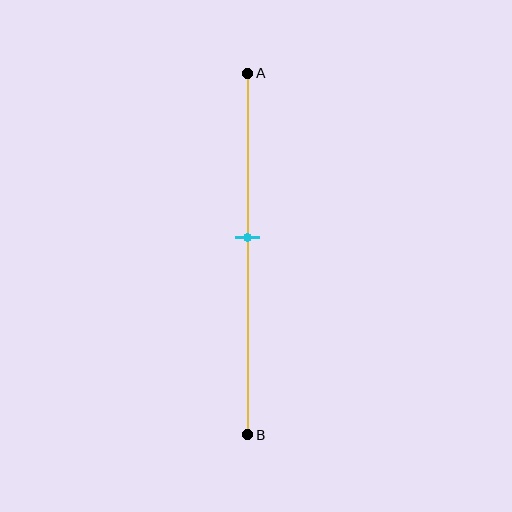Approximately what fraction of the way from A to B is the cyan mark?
The cyan mark is approximately 45% of the way from A to B.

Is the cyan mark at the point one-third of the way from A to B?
No, the mark is at about 45% from A, not at the 33% one-third point.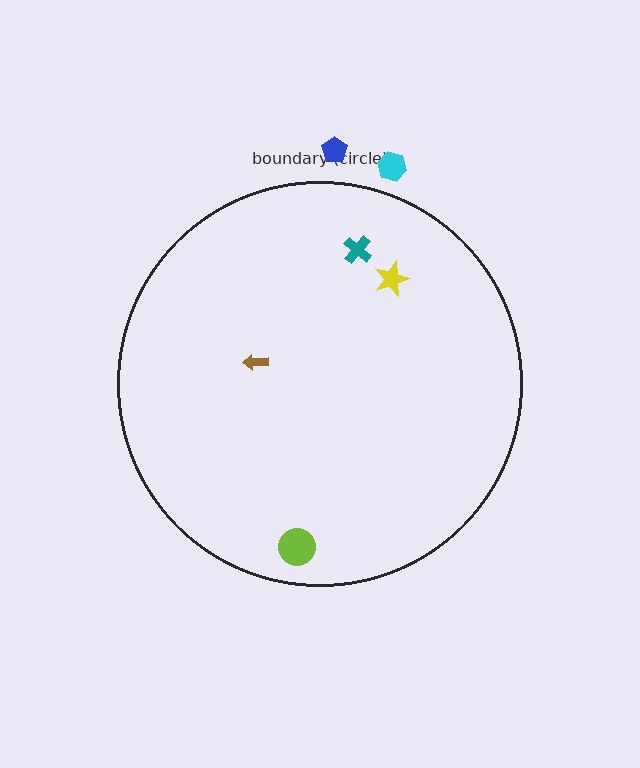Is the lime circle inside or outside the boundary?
Inside.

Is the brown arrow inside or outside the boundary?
Inside.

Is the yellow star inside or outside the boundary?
Inside.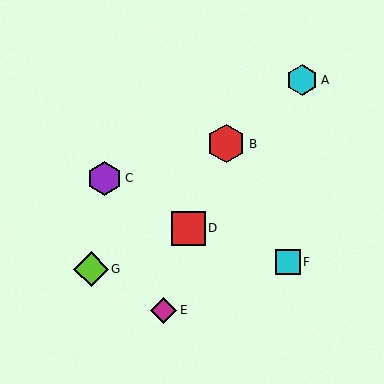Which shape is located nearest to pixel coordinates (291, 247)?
The cyan square (labeled F) at (288, 262) is nearest to that location.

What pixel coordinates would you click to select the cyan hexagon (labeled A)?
Click at (302, 80) to select the cyan hexagon A.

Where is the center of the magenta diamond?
The center of the magenta diamond is at (164, 310).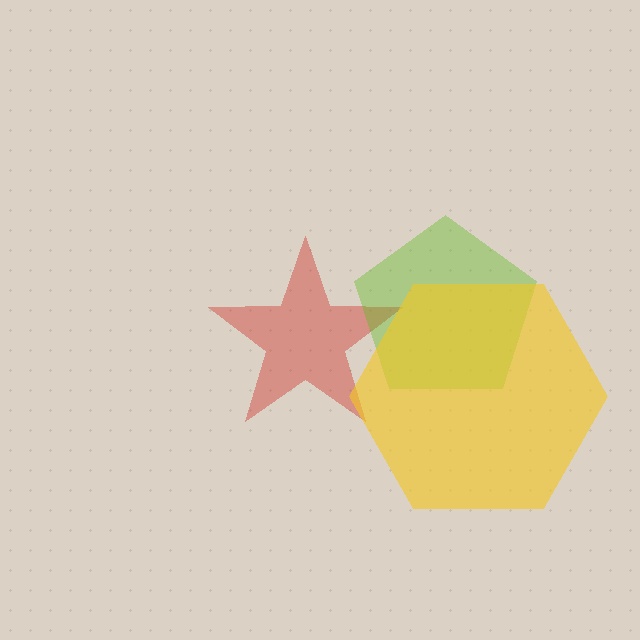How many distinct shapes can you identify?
There are 3 distinct shapes: a red star, a lime pentagon, a yellow hexagon.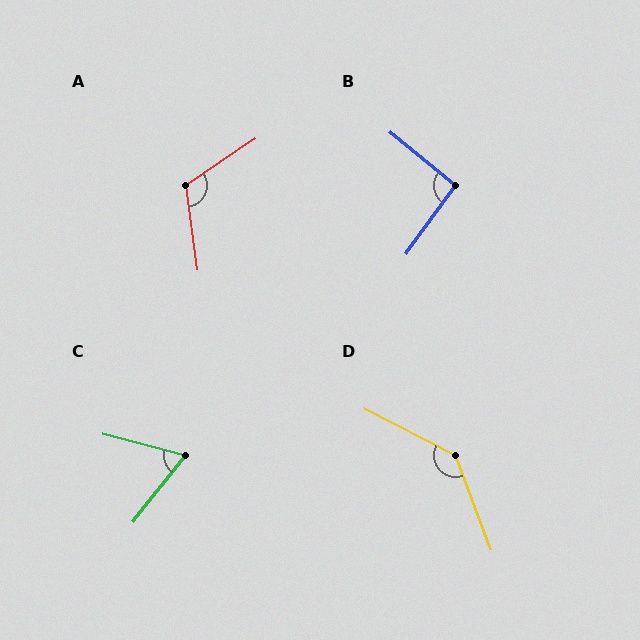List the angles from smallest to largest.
C (66°), B (93°), A (116°), D (138°).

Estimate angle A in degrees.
Approximately 116 degrees.